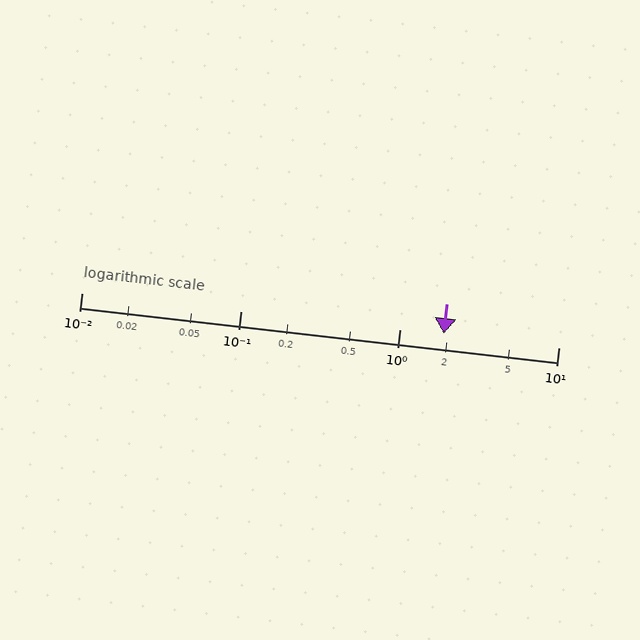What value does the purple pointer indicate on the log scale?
The pointer indicates approximately 1.9.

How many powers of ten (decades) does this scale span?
The scale spans 3 decades, from 0.01 to 10.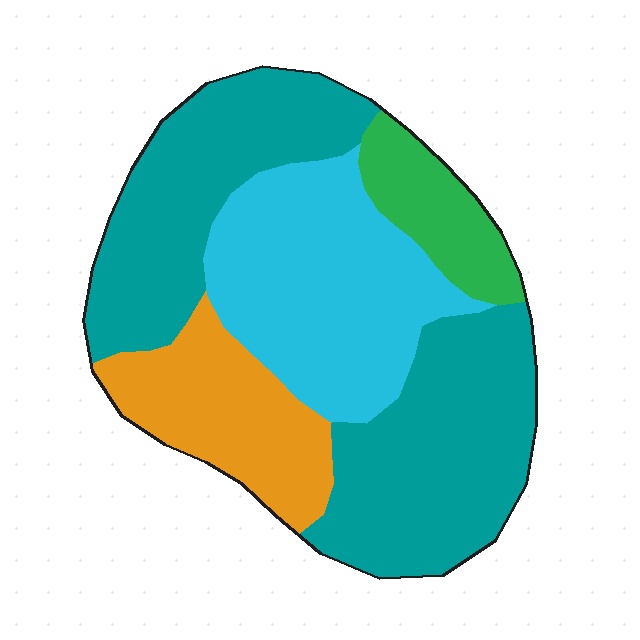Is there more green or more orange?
Orange.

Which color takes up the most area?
Teal, at roughly 50%.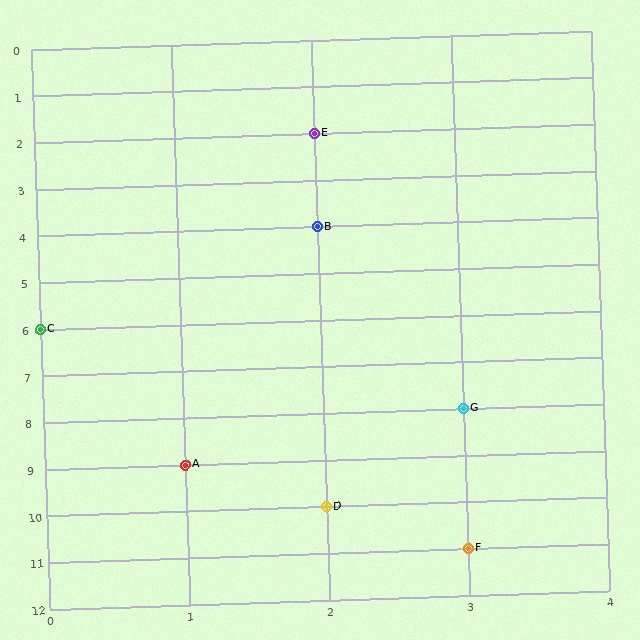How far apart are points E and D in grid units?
Points E and D are 8 rows apart.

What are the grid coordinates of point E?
Point E is at grid coordinates (2, 2).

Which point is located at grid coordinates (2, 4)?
Point B is at (2, 4).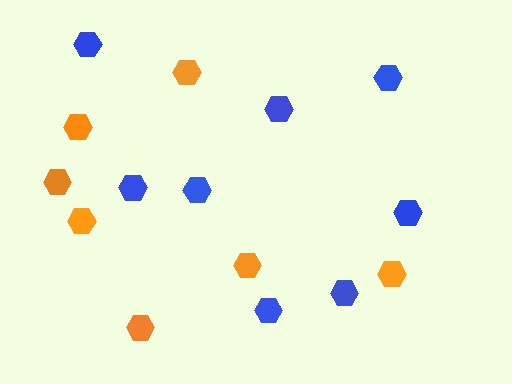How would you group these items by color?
There are 2 groups: one group of orange hexagons (7) and one group of blue hexagons (8).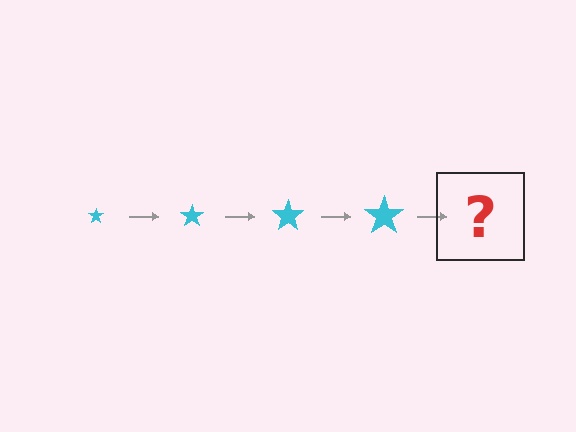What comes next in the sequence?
The next element should be a cyan star, larger than the previous one.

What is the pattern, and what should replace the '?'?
The pattern is that the star gets progressively larger each step. The '?' should be a cyan star, larger than the previous one.